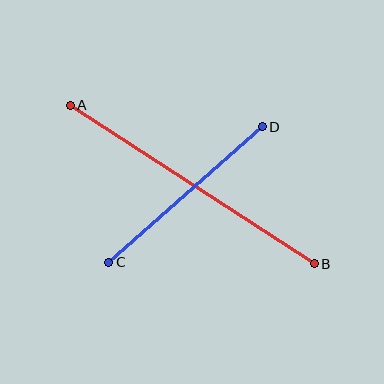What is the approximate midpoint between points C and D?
The midpoint is at approximately (185, 194) pixels.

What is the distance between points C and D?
The distance is approximately 205 pixels.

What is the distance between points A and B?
The distance is approximately 291 pixels.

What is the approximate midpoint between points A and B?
The midpoint is at approximately (192, 184) pixels.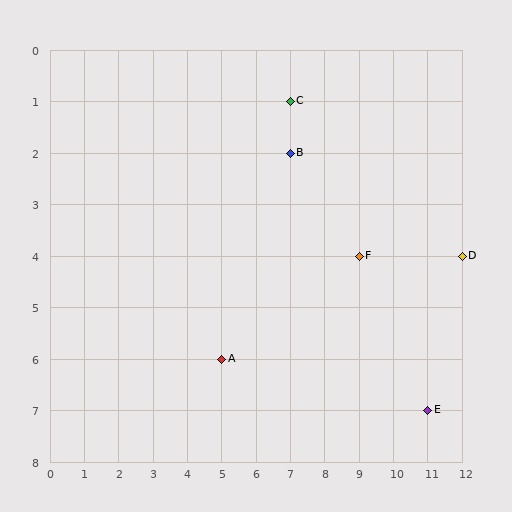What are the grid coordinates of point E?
Point E is at grid coordinates (11, 7).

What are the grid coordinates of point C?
Point C is at grid coordinates (7, 1).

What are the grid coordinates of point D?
Point D is at grid coordinates (12, 4).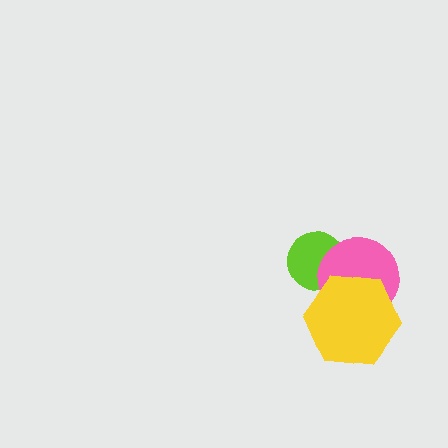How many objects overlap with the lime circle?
2 objects overlap with the lime circle.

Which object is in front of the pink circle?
The yellow hexagon is in front of the pink circle.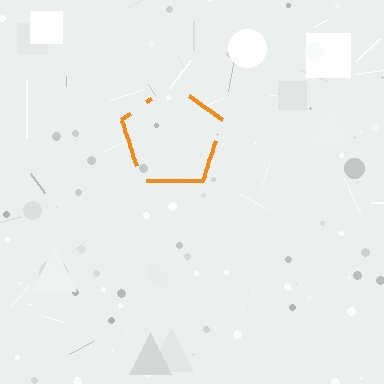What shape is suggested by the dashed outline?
The dashed outline suggests a pentagon.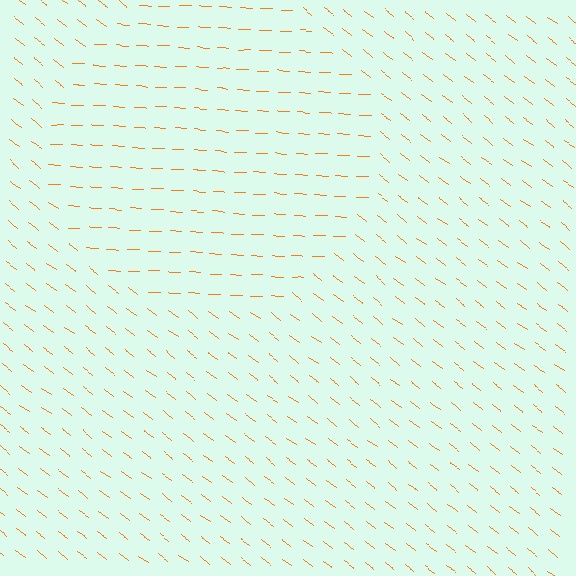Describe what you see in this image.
The image is filled with small orange line segments. A circle region in the image has lines oriented differently from the surrounding lines, creating a visible texture boundary.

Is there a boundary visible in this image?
Yes, there is a texture boundary formed by a change in line orientation.